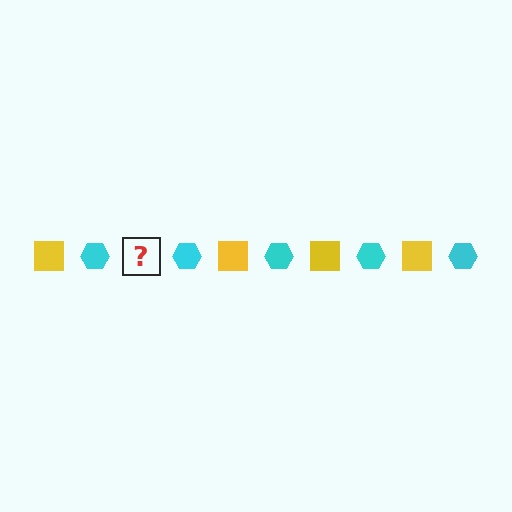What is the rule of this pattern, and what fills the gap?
The rule is that the pattern alternates between yellow square and cyan hexagon. The gap should be filled with a yellow square.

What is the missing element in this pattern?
The missing element is a yellow square.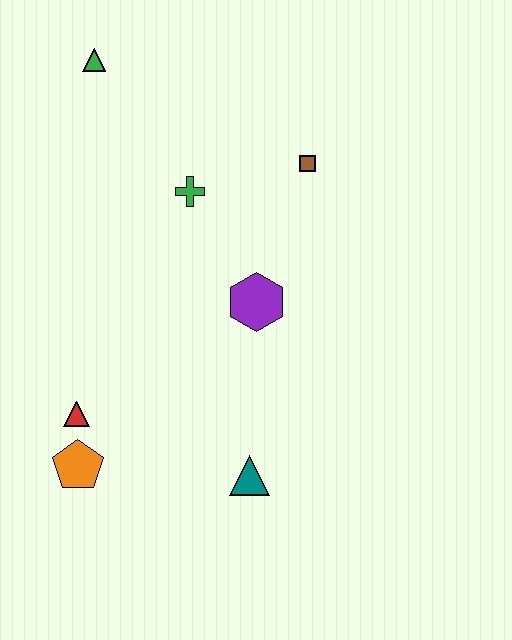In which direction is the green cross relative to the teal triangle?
The green cross is above the teal triangle.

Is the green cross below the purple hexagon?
No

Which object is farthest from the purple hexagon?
The green triangle is farthest from the purple hexagon.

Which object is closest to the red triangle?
The orange pentagon is closest to the red triangle.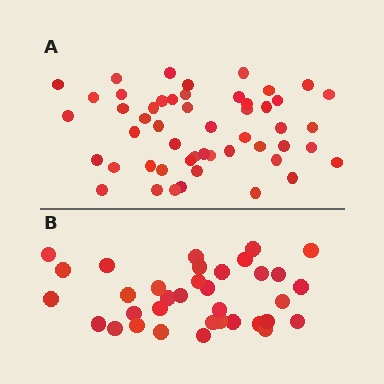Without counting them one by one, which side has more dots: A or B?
Region A (the top region) has more dots.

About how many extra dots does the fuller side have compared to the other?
Region A has approximately 15 more dots than region B.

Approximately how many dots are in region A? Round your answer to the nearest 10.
About 50 dots. (The exact count is 51, which rounds to 50.)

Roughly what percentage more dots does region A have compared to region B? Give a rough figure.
About 45% more.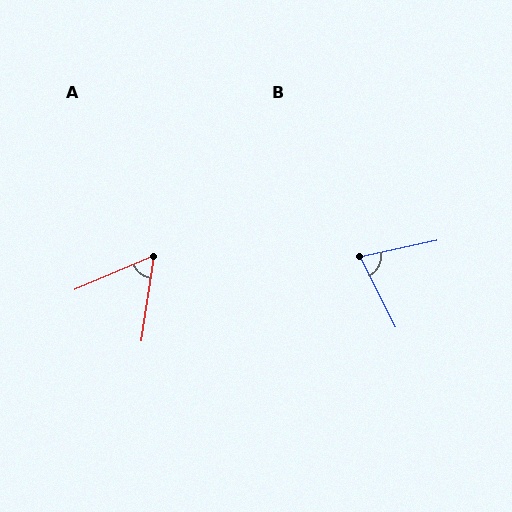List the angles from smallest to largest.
A (58°), B (76°).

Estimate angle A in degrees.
Approximately 58 degrees.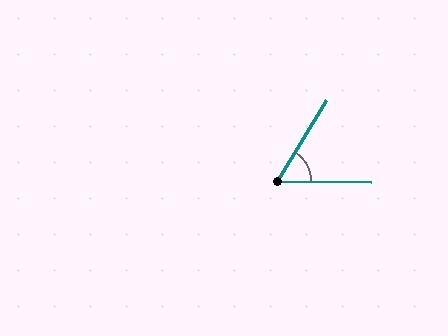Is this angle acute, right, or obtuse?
It is acute.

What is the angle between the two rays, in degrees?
Approximately 59 degrees.